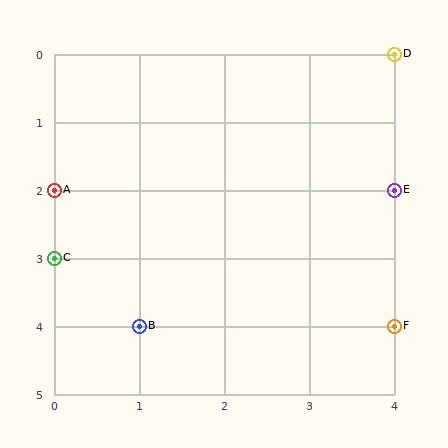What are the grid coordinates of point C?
Point C is at grid coordinates (0, 3).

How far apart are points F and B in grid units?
Points F and B are 3 columns apart.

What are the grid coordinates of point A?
Point A is at grid coordinates (0, 2).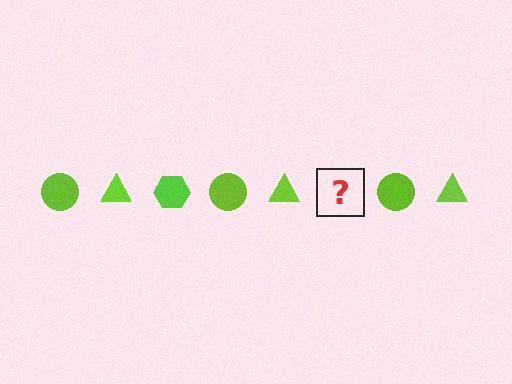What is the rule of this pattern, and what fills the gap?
The rule is that the pattern cycles through circle, triangle, hexagon shapes in lime. The gap should be filled with a lime hexagon.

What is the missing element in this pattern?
The missing element is a lime hexagon.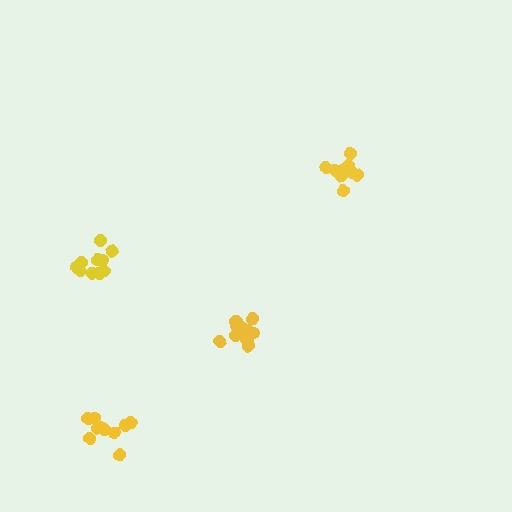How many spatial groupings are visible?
There are 4 spatial groupings.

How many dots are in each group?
Group 1: 10 dots, Group 2: 15 dots, Group 3: 11 dots, Group 4: 10 dots (46 total).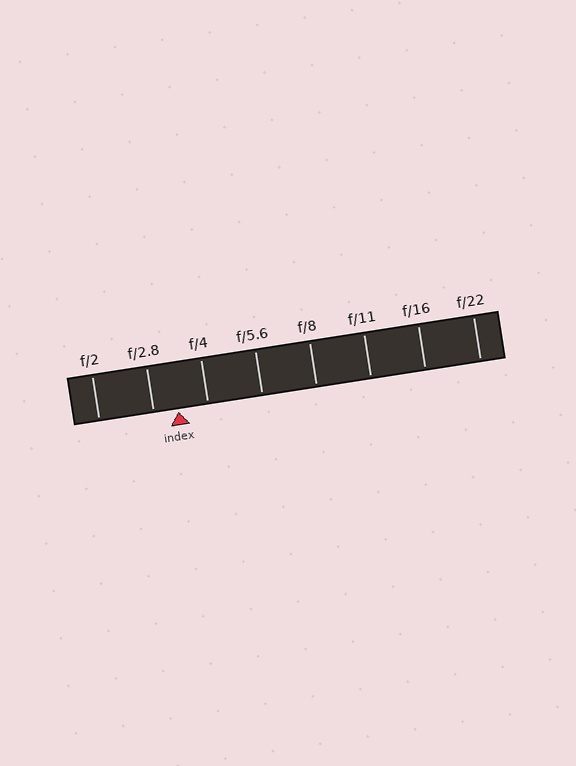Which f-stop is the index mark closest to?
The index mark is closest to f/2.8.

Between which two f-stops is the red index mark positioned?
The index mark is between f/2.8 and f/4.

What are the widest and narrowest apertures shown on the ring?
The widest aperture shown is f/2 and the narrowest is f/22.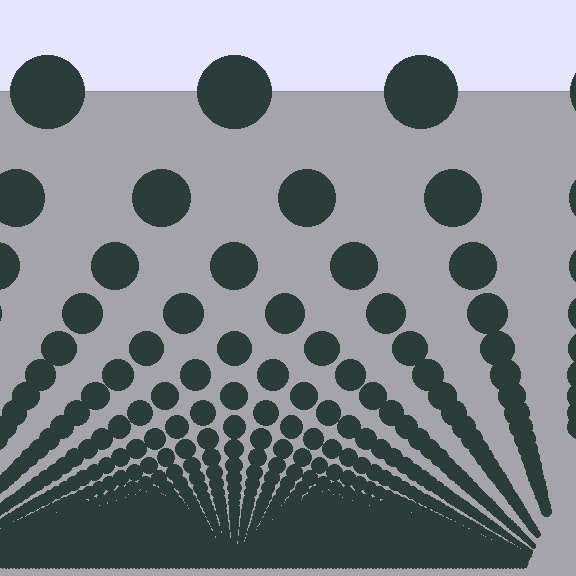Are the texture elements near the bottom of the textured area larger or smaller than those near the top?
Smaller. The gradient is inverted — elements near the bottom are smaller and denser.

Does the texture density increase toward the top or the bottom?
Density increases toward the bottom.